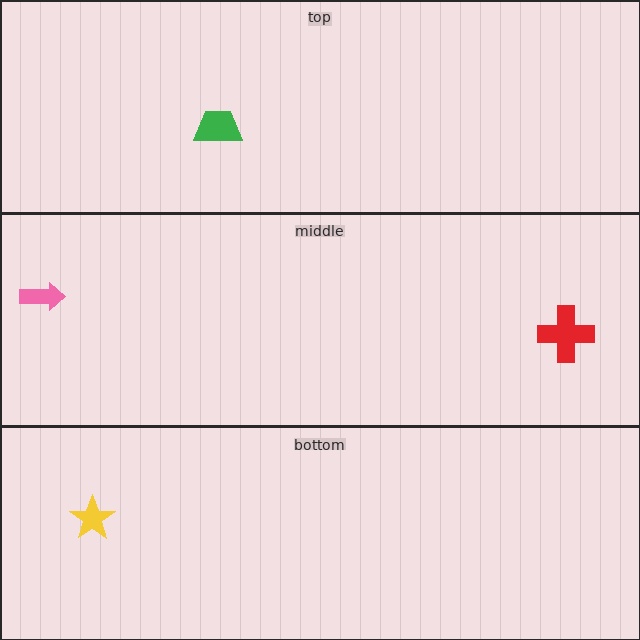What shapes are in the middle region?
The red cross, the pink arrow.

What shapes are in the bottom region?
The yellow star.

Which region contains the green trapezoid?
The top region.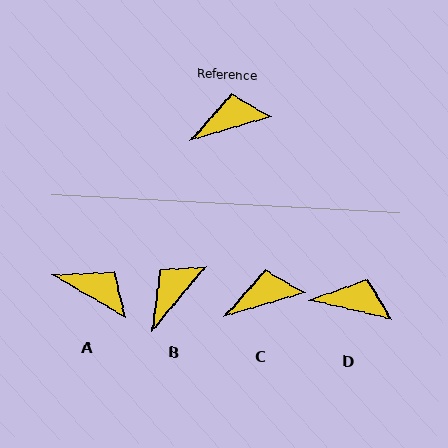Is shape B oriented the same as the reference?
No, it is off by about 34 degrees.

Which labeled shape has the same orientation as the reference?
C.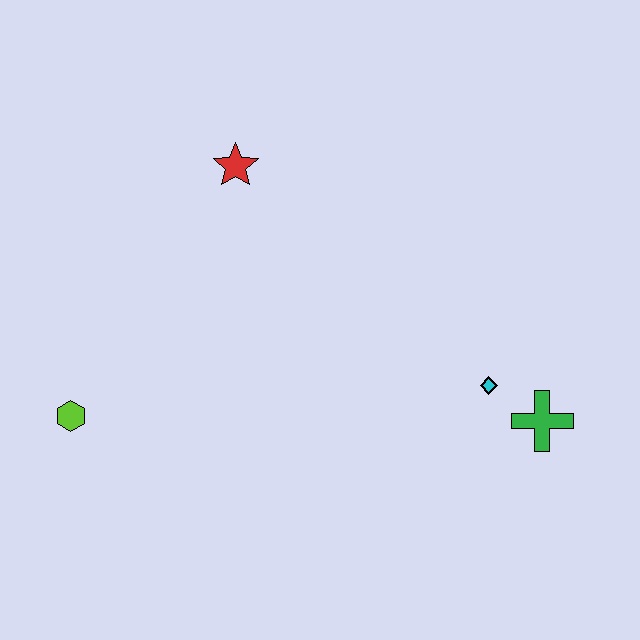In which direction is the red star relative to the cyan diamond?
The red star is to the left of the cyan diamond.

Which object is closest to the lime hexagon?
The red star is closest to the lime hexagon.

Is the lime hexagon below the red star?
Yes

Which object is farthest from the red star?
The green cross is farthest from the red star.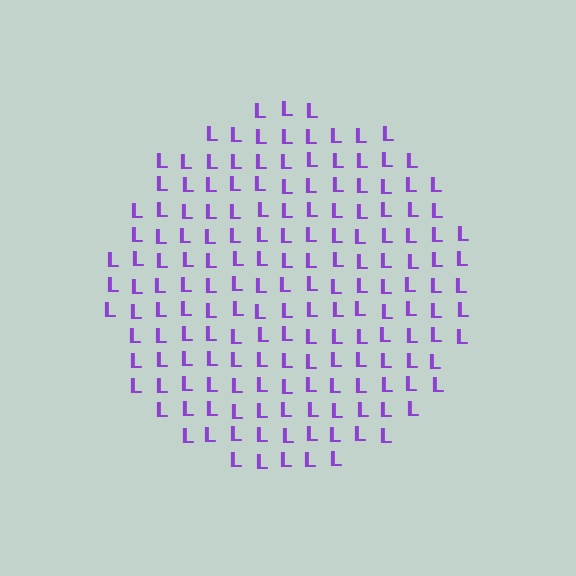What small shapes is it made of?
It is made of small letter L's.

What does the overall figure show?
The overall figure shows a circle.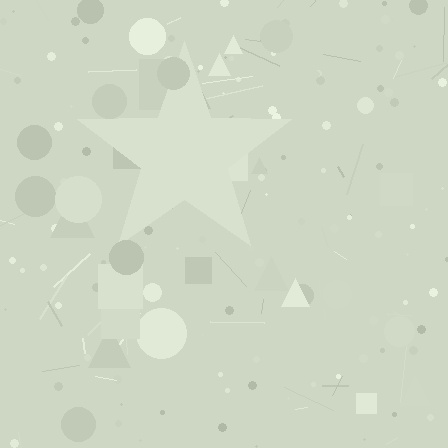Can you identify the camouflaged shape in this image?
The camouflaged shape is a star.